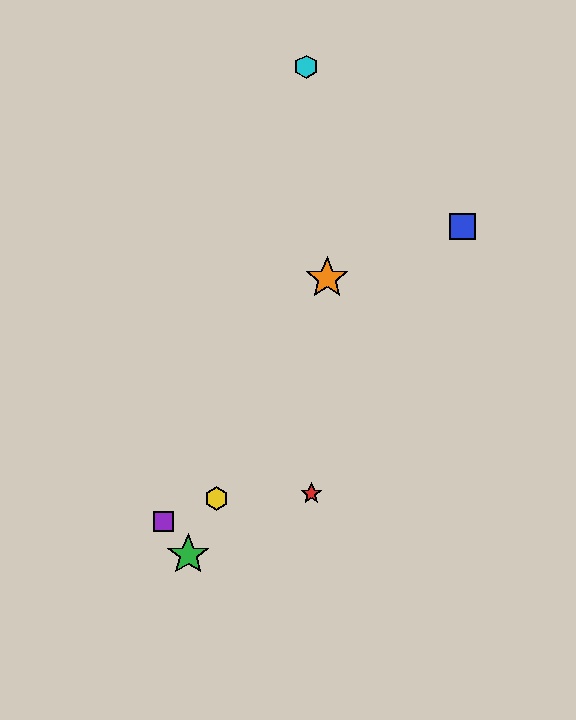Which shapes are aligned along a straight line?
The green star, the yellow hexagon, the orange star are aligned along a straight line.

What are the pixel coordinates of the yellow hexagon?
The yellow hexagon is at (216, 499).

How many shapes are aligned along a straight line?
3 shapes (the green star, the yellow hexagon, the orange star) are aligned along a straight line.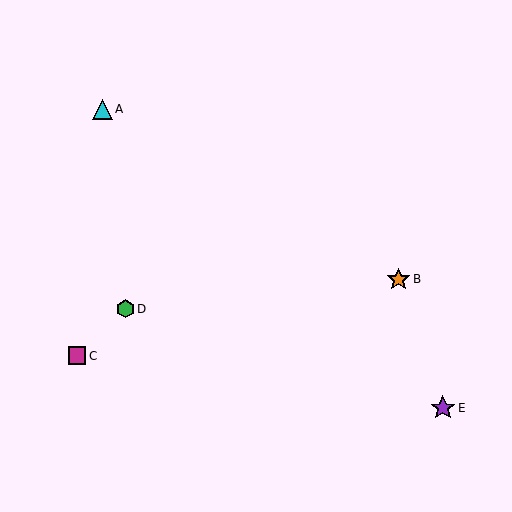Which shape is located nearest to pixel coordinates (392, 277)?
The orange star (labeled B) at (399, 279) is nearest to that location.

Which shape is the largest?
The purple star (labeled E) is the largest.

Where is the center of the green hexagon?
The center of the green hexagon is at (125, 309).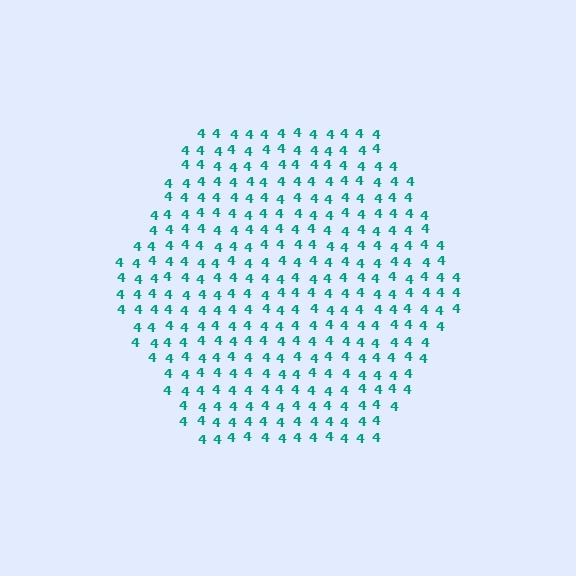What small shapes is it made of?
It is made of small digit 4's.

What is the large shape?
The large shape is a hexagon.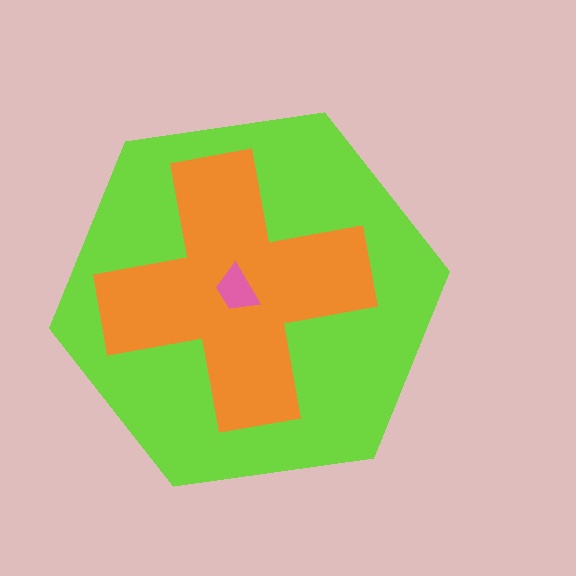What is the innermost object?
The pink trapezoid.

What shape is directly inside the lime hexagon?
The orange cross.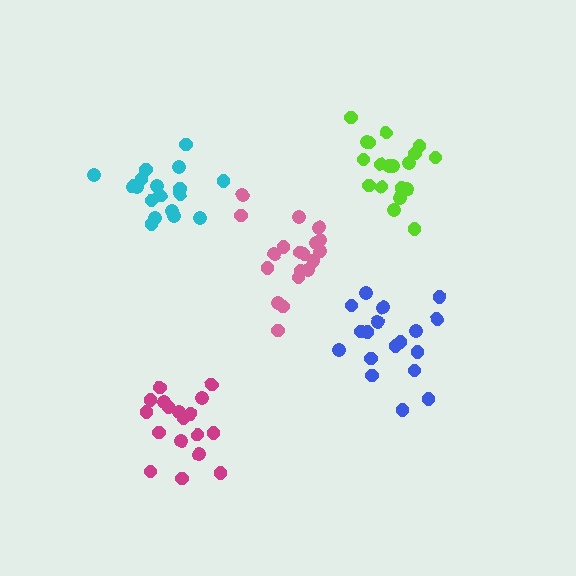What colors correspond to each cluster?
The clusters are colored: pink, lime, magenta, blue, cyan.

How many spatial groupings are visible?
There are 5 spatial groupings.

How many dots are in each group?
Group 1: 19 dots, Group 2: 19 dots, Group 3: 18 dots, Group 4: 18 dots, Group 5: 18 dots (92 total).